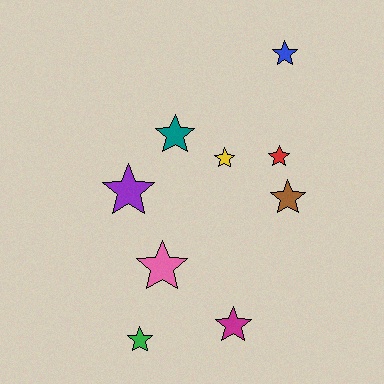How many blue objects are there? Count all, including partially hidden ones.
There is 1 blue object.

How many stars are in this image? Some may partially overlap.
There are 9 stars.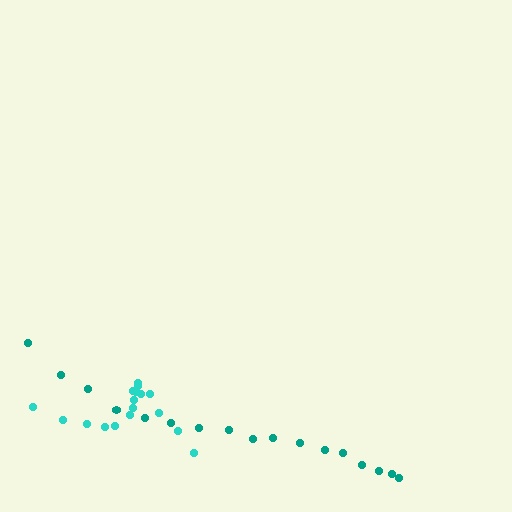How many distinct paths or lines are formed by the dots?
There are 2 distinct paths.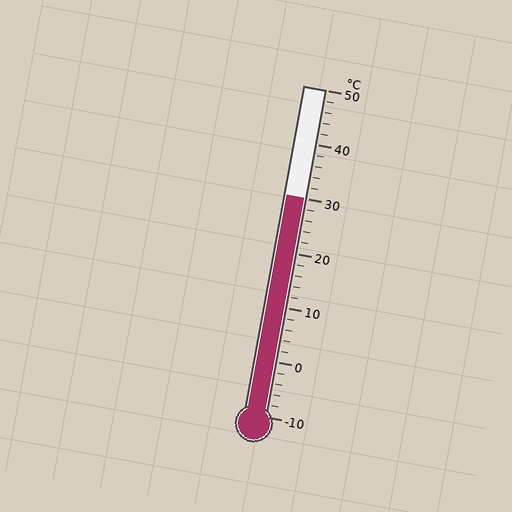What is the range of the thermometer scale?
The thermometer scale ranges from -10°C to 50°C.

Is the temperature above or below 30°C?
The temperature is at 30°C.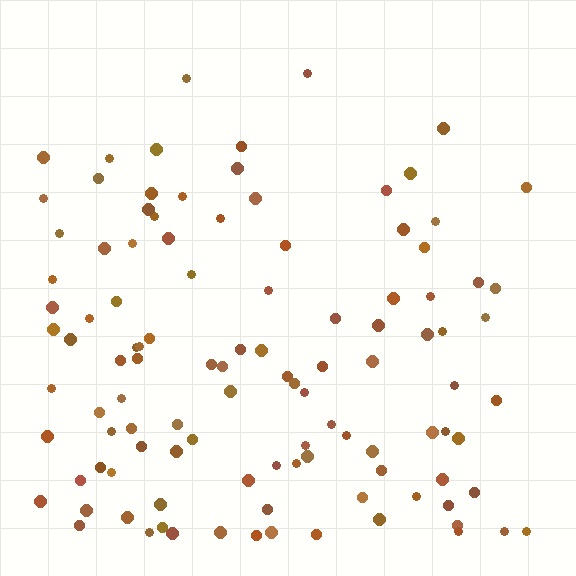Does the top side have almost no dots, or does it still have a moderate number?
Still a moderate number, just noticeably fewer than the bottom.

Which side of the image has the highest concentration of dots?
The bottom.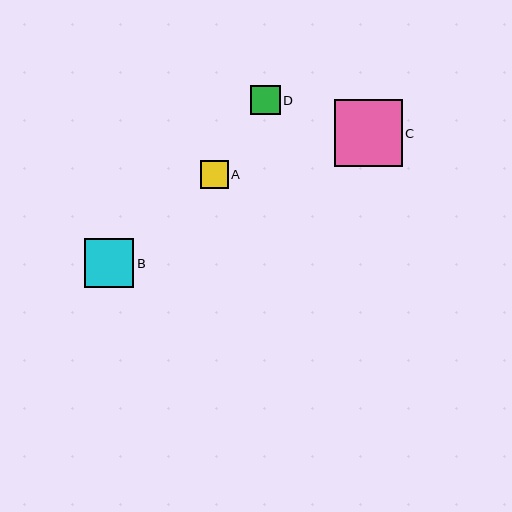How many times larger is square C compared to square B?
Square C is approximately 1.4 times the size of square B.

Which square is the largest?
Square C is the largest with a size of approximately 67 pixels.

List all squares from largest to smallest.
From largest to smallest: C, B, D, A.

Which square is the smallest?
Square A is the smallest with a size of approximately 28 pixels.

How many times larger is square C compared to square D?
Square C is approximately 2.3 times the size of square D.